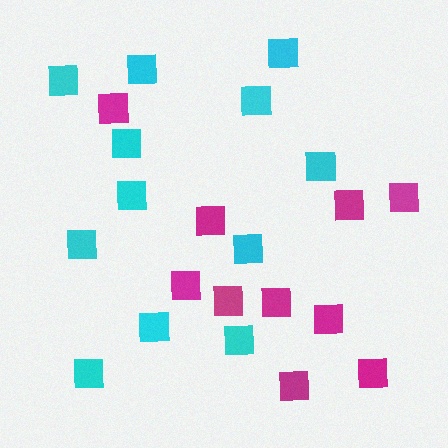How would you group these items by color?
There are 2 groups: one group of cyan squares (12) and one group of magenta squares (10).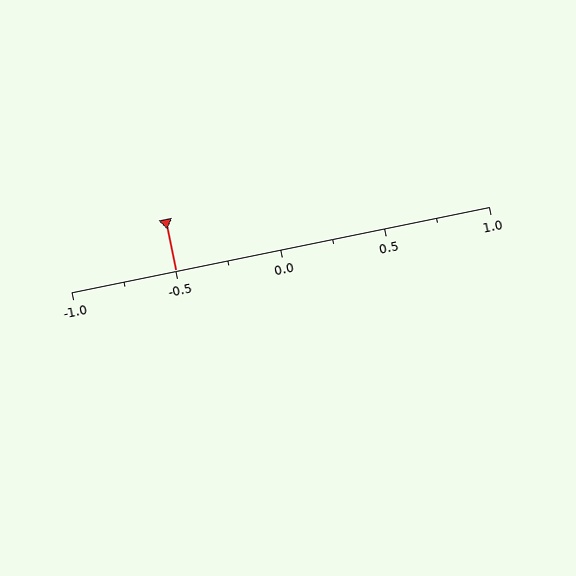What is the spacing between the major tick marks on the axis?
The major ticks are spaced 0.5 apart.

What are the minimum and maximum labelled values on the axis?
The axis runs from -1.0 to 1.0.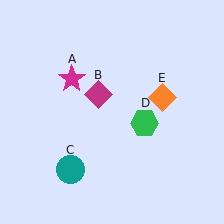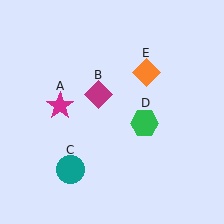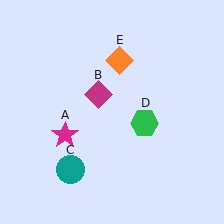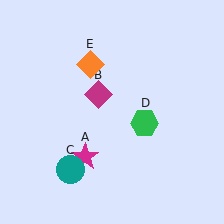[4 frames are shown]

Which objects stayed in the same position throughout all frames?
Magenta diamond (object B) and teal circle (object C) and green hexagon (object D) remained stationary.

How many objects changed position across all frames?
2 objects changed position: magenta star (object A), orange diamond (object E).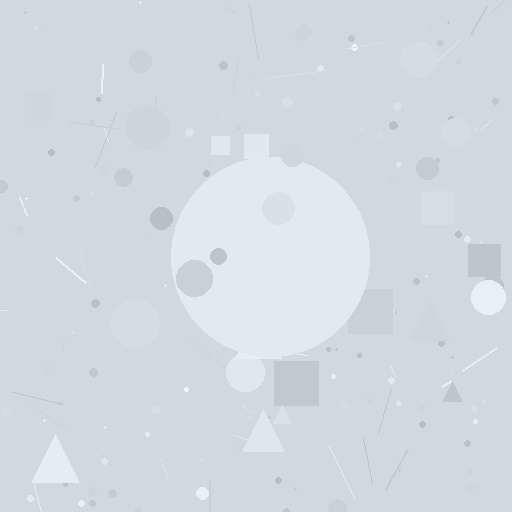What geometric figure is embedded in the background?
A circle is embedded in the background.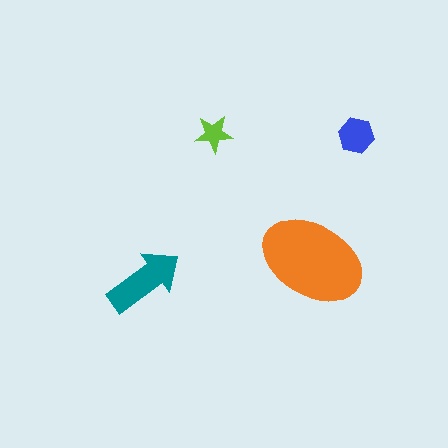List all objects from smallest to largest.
The lime star, the blue hexagon, the teal arrow, the orange ellipse.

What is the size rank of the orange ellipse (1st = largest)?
1st.